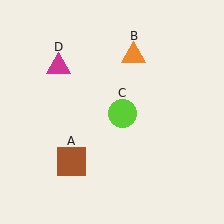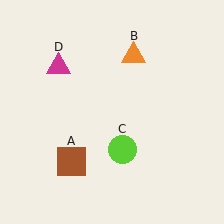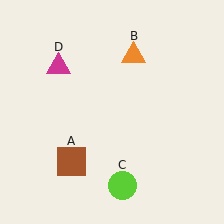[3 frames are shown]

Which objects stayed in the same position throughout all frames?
Brown square (object A) and orange triangle (object B) and magenta triangle (object D) remained stationary.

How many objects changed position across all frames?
1 object changed position: lime circle (object C).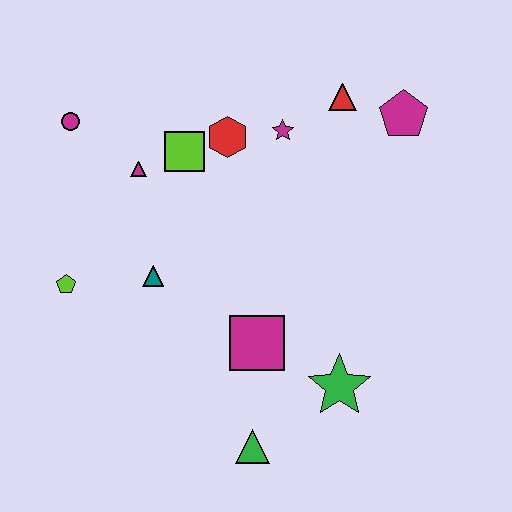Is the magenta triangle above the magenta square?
Yes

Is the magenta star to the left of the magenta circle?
No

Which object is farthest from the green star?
The magenta circle is farthest from the green star.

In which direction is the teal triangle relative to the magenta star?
The teal triangle is below the magenta star.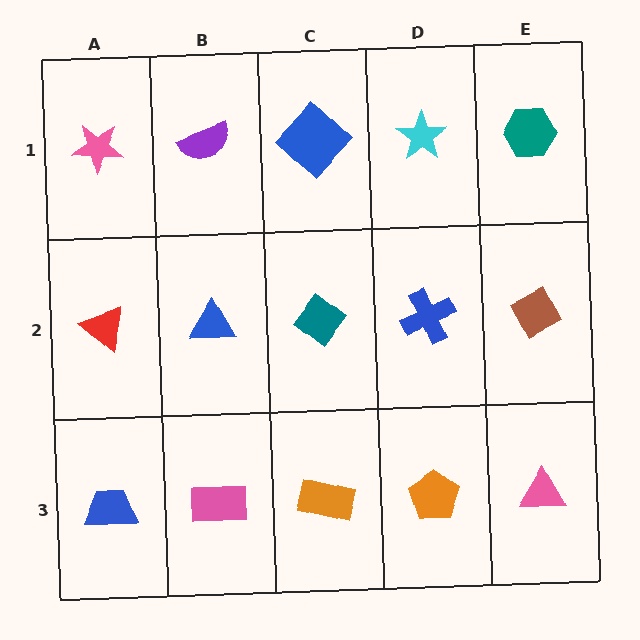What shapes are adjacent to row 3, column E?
A brown diamond (row 2, column E), an orange pentagon (row 3, column D).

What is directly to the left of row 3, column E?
An orange pentagon.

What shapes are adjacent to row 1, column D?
A blue cross (row 2, column D), a blue diamond (row 1, column C), a teal hexagon (row 1, column E).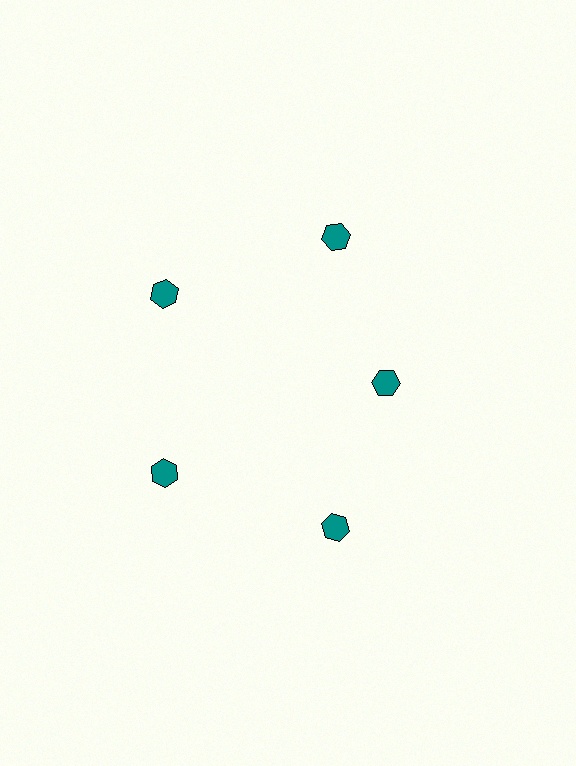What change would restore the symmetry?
The symmetry would be restored by moving it outward, back onto the ring so that all 5 hexagons sit at equal angles and equal distance from the center.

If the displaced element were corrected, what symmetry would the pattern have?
It would have 5-fold rotational symmetry — the pattern would map onto itself every 72 degrees.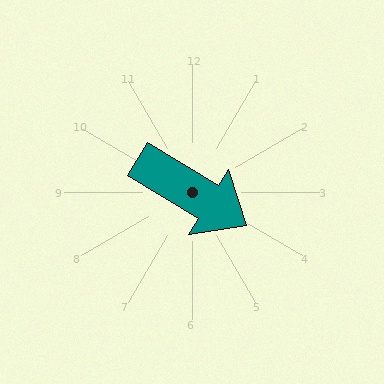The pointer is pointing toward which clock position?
Roughly 4 o'clock.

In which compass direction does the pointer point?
Southeast.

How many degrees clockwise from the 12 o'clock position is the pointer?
Approximately 121 degrees.